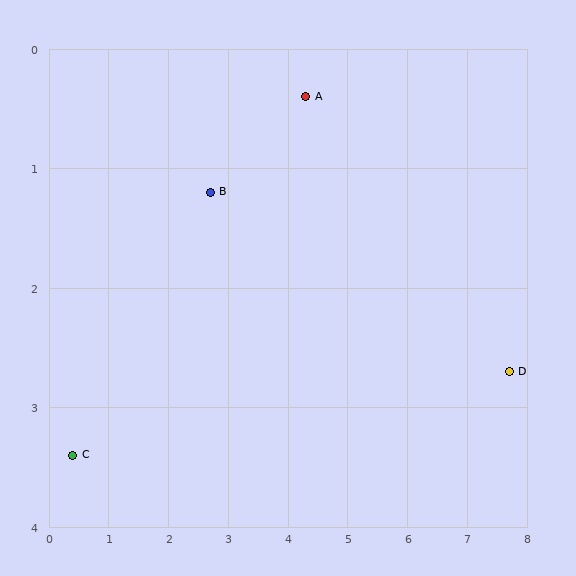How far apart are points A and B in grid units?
Points A and B are about 1.8 grid units apart.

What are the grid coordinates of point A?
Point A is at approximately (4.3, 0.4).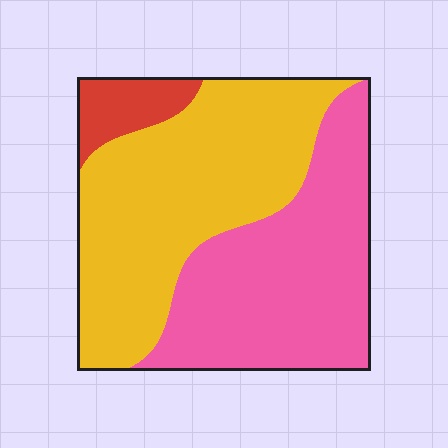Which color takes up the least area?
Red, at roughly 10%.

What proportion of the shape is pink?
Pink covers 43% of the shape.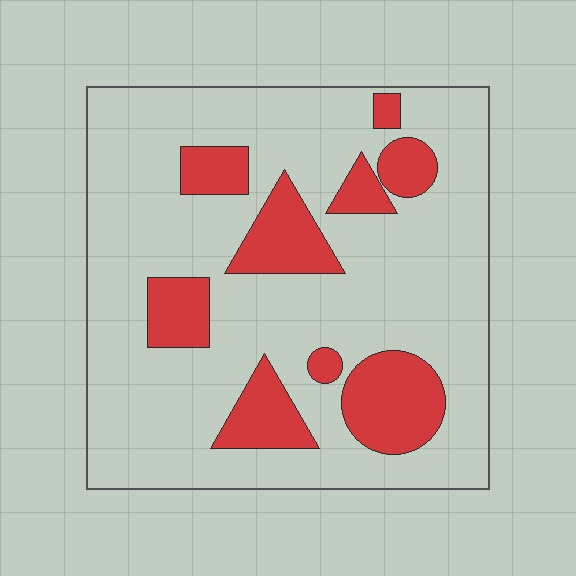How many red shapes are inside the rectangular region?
9.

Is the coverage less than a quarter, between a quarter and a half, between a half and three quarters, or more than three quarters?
Less than a quarter.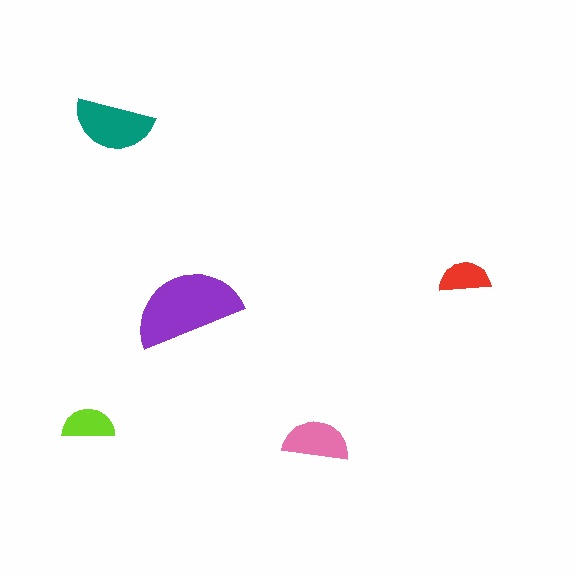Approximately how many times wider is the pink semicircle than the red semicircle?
About 1.5 times wider.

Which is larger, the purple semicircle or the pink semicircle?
The purple one.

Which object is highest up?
The teal semicircle is topmost.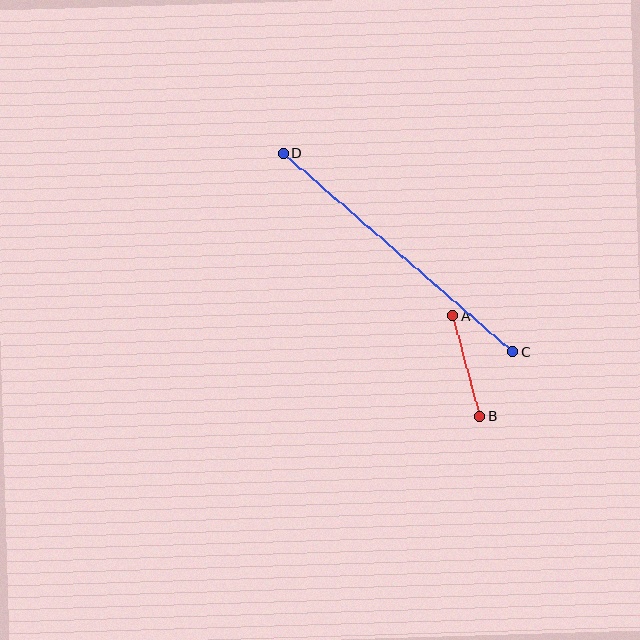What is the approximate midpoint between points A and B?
The midpoint is at approximately (466, 366) pixels.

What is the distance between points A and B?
The distance is approximately 104 pixels.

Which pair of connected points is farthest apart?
Points C and D are farthest apart.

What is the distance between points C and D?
The distance is approximately 304 pixels.